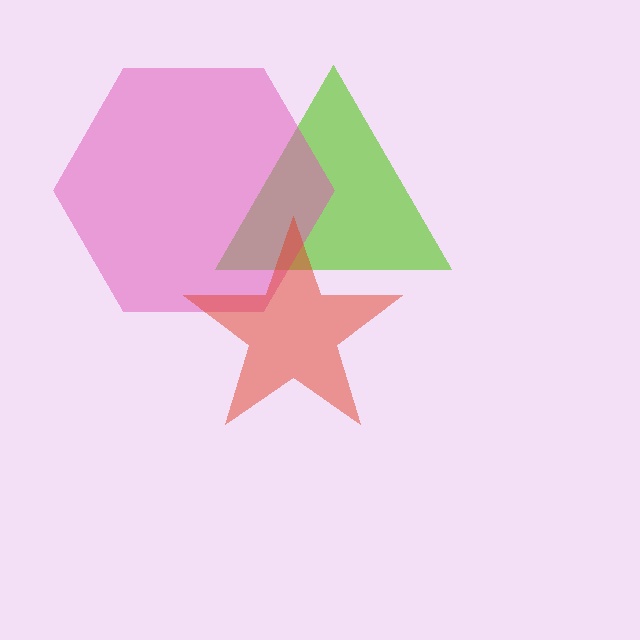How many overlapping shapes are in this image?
There are 3 overlapping shapes in the image.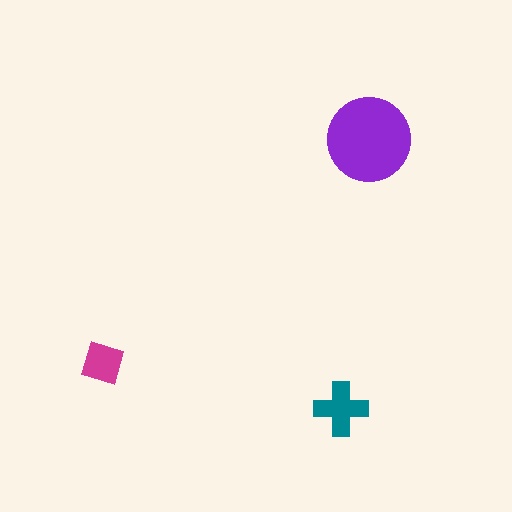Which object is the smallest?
The magenta diamond.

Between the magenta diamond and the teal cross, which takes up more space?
The teal cross.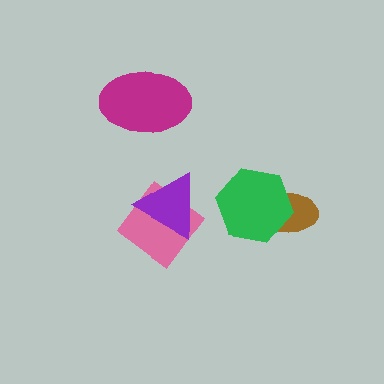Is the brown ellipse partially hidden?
Yes, it is partially covered by another shape.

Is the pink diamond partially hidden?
Yes, it is partially covered by another shape.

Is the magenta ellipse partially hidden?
No, no other shape covers it.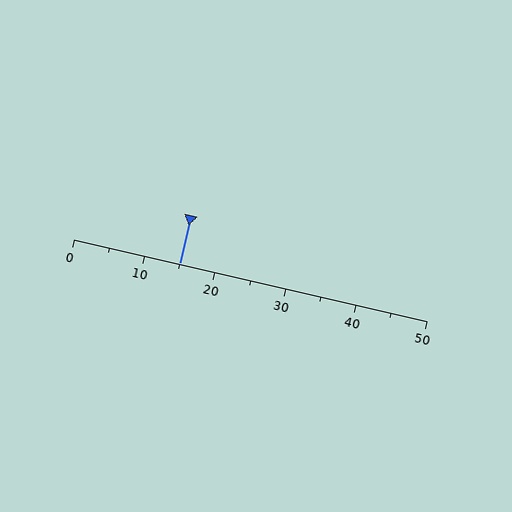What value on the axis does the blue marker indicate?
The marker indicates approximately 15.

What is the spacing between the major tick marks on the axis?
The major ticks are spaced 10 apart.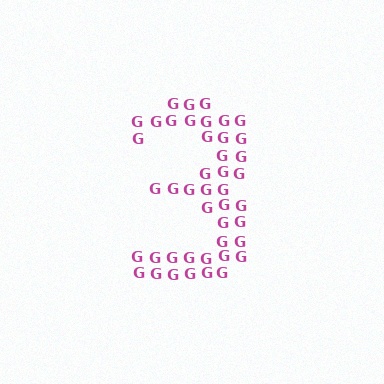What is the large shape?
The large shape is the digit 3.